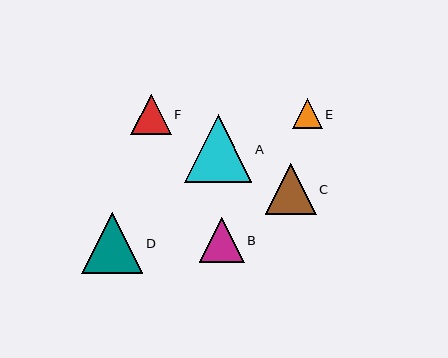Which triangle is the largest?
Triangle A is the largest with a size of approximately 67 pixels.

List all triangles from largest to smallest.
From largest to smallest: A, D, C, B, F, E.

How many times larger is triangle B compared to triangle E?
Triangle B is approximately 1.5 times the size of triangle E.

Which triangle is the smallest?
Triangle E is the smallest with a size of approximately 30 pixels.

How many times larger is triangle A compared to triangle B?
Triangle A is approximately 1.5 times the size of triangle B.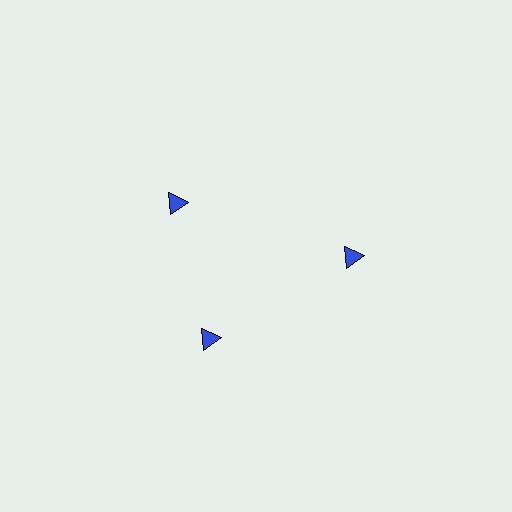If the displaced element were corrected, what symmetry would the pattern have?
It would have 3-fold rotational symmetry — the pattern would map onto itself every 120 degrees.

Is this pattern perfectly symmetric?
No. The 3 blue triangles are arranged in a ring, but one element near the 11 o'clock position is rotated out of alignment along the ring, breaking the 3-fold rotational symmetry.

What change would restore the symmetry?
The symmetry would be restored by rotating it back into even spacing with its neighbors so that all 3 triangles sit at equal angles and equal distance from the center.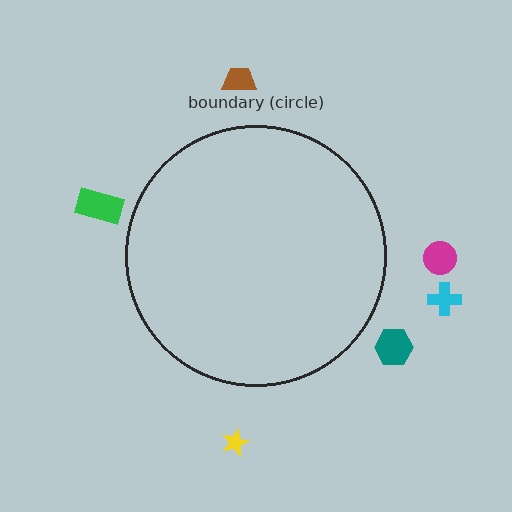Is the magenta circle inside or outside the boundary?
Outside.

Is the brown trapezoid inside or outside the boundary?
Outside.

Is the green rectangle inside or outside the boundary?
Outside.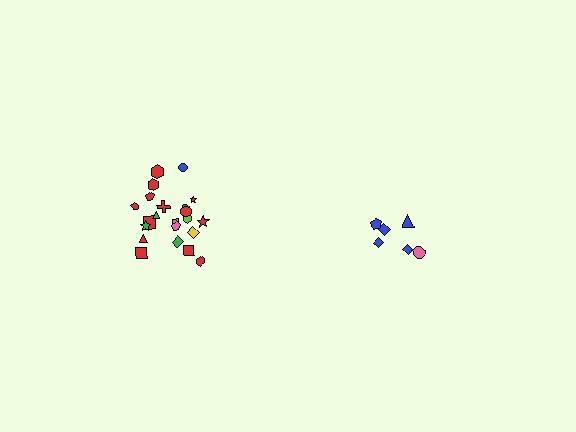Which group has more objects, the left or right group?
The left group.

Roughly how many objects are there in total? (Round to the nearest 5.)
Roughly 30 objects in total.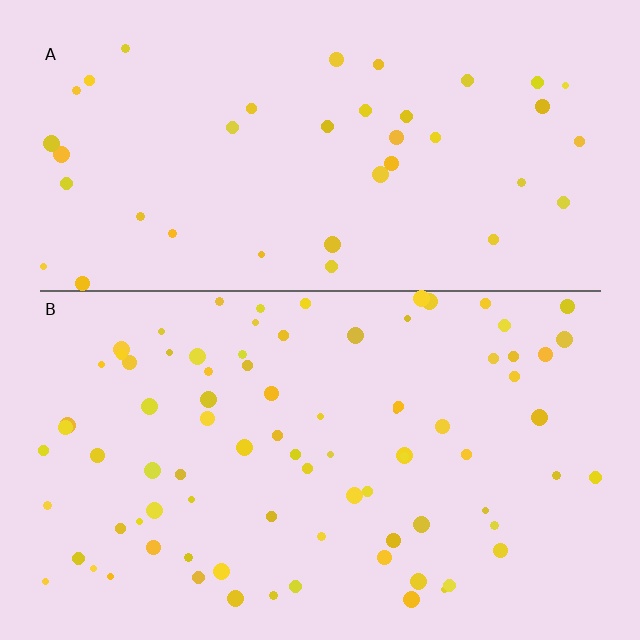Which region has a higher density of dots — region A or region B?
B (the bottom).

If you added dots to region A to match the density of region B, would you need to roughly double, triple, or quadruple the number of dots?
Approximately double.